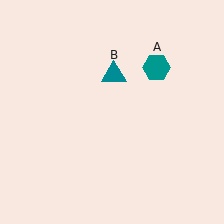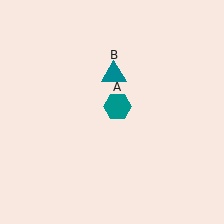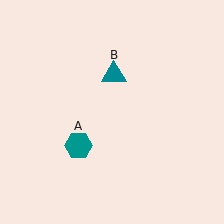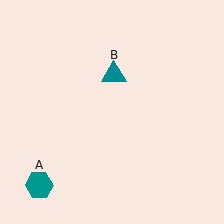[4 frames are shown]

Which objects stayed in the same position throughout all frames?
Teal triangle (object B) remained stationary.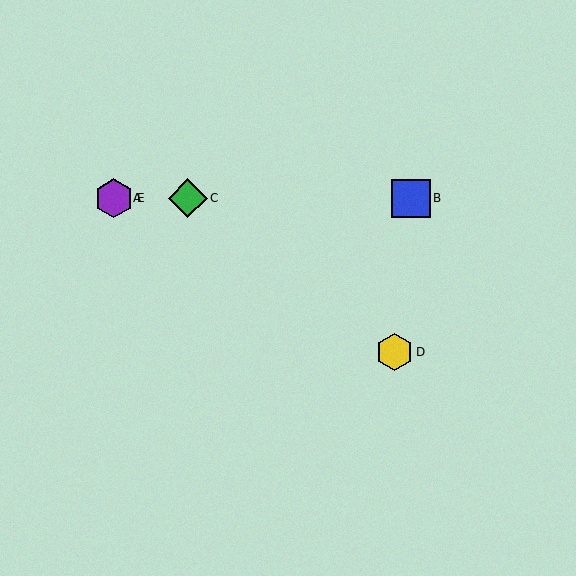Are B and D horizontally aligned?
No, B is at y≈198 and D is at y≈352.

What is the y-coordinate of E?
Object E is at y≈198.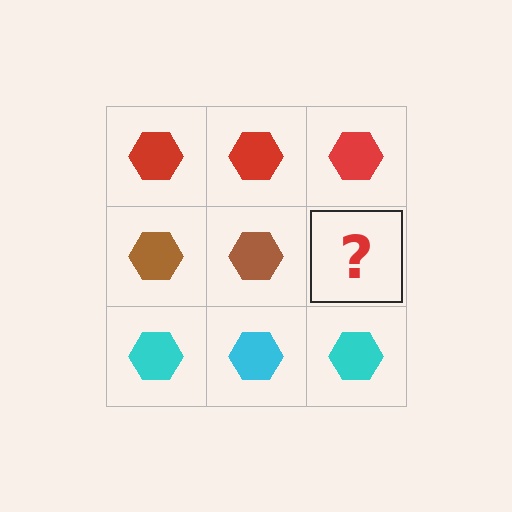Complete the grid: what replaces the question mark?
The question mark should be replaced with a brown hexagon.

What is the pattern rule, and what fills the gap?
The rule is that each row has a consistent color. The gap should be filled with a brown hexagon.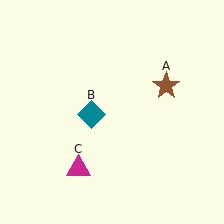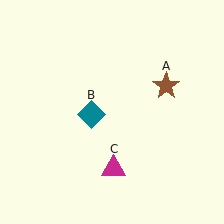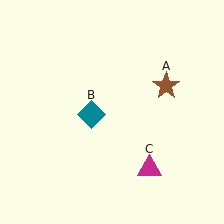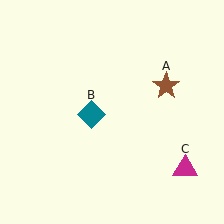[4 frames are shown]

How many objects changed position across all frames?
1 object changed position: magenta triangle (object C).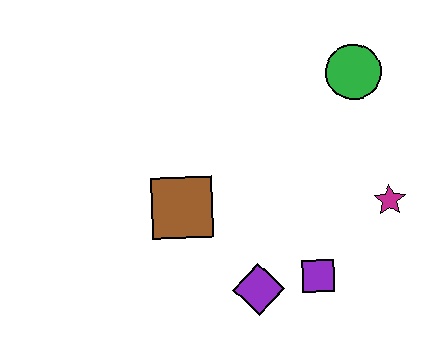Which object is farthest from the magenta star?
The brown square is farthest from the magenta star.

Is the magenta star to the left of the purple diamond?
No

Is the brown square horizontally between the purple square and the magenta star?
No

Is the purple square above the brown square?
No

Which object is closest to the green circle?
The magenta star is closest to the green circle.